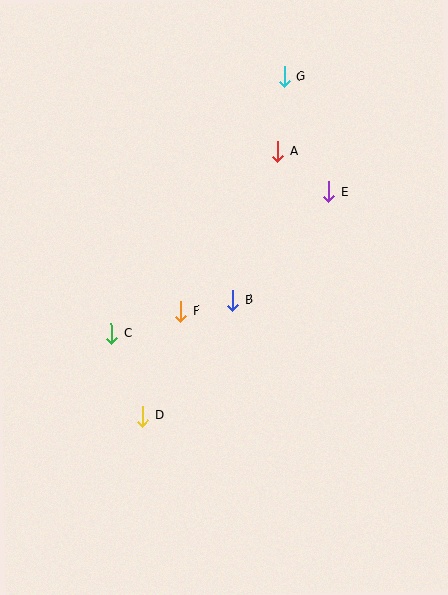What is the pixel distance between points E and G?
The distance between E and G is 124 pixels.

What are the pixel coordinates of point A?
Point A is at (278, 151).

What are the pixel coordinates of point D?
Point D is at (143, 416).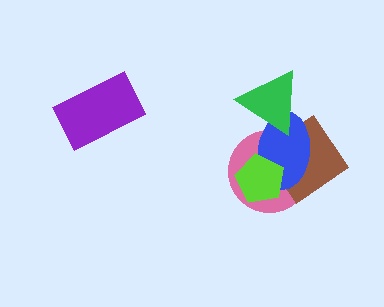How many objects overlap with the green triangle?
2 objects overlap with the green triangle.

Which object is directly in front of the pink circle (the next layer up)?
The brown diamond is directly in front of the pink circle.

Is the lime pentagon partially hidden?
No, no other shape covers it.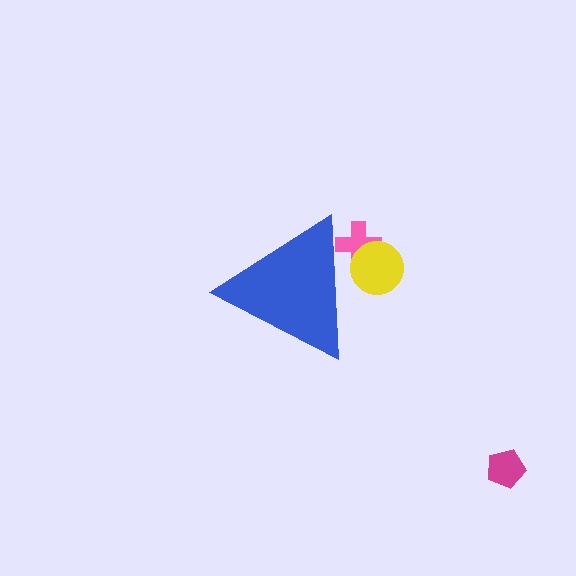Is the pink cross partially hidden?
Yes, the pink cross is partially hidden behind the blue triangle.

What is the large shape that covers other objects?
A blue triangle.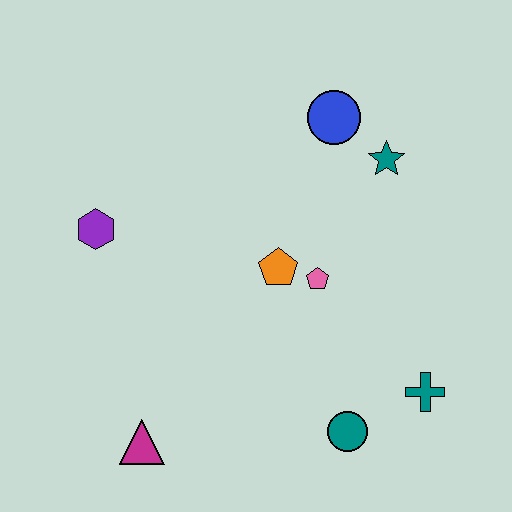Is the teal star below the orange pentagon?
No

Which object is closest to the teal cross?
The teal circle is closest to the teal cross.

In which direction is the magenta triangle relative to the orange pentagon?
The magenta triangle is below the orange pentagon.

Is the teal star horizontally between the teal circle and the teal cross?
Yes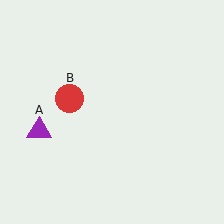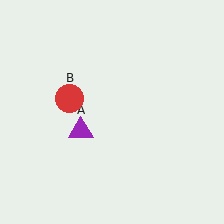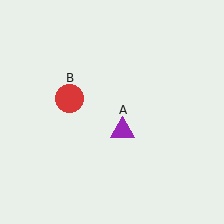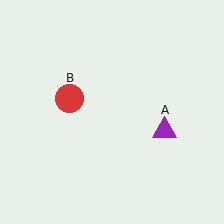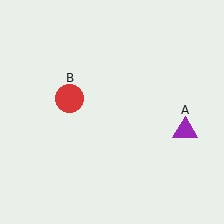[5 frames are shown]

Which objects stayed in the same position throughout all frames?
Red circle (object B) remained stationary.